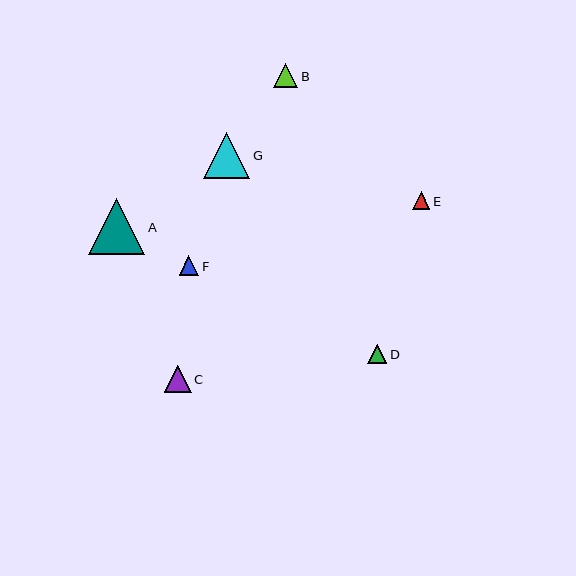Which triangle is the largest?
Triangle A is the largest with a size of approximately 56 pixels.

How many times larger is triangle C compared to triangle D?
Triangle C is approximately 1.4 times the size of triangle D.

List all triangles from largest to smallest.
From largest to smallest: A, G, C, B, F, D, E.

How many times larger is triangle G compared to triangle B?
Triangle G is approximately 1.9 times the size of triangle B.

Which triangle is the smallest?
Triangle E is the smallest with a size of approximately 18 pixels.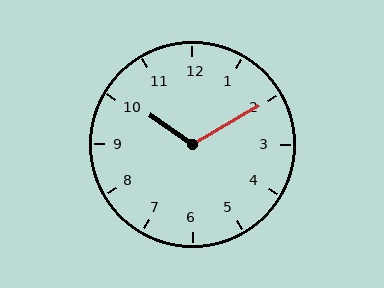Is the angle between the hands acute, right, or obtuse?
It is obtuse.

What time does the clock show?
10:10.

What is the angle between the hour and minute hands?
Approximately 115 degrees.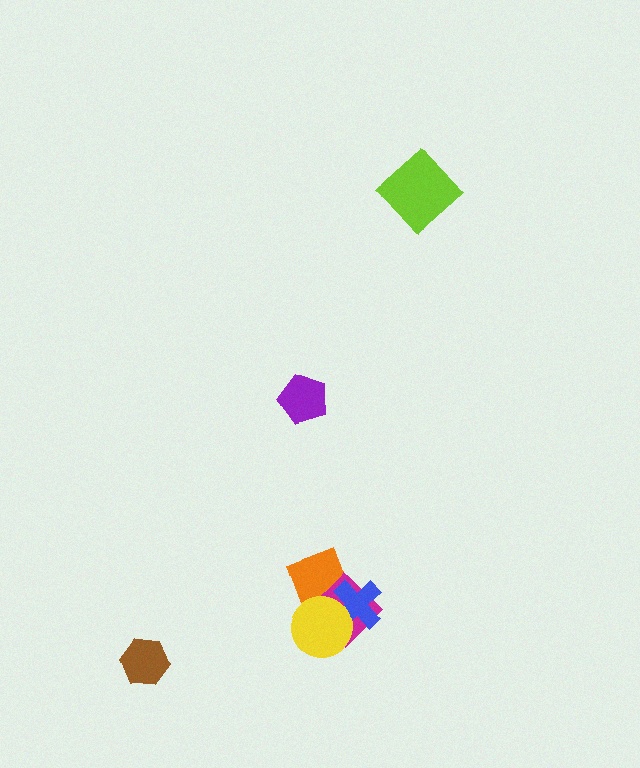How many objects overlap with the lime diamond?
0 objects overlap with the lime diamond.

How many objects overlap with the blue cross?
3 objects overlap with the blue cross.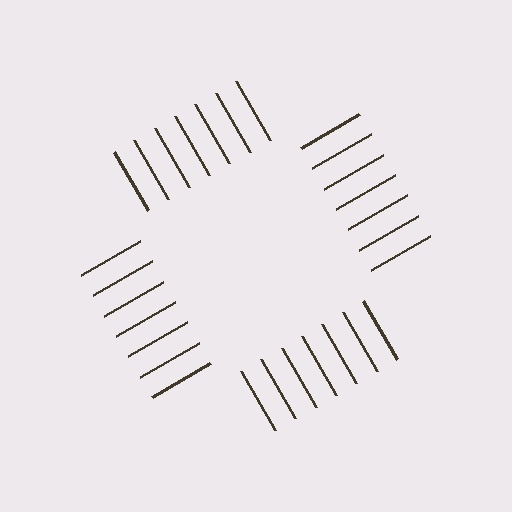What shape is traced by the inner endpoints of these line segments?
An illusory square — the line segments terminate on its edges but no continuous stroke is drawn.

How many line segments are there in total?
28 — 7 along each of the 4 edges.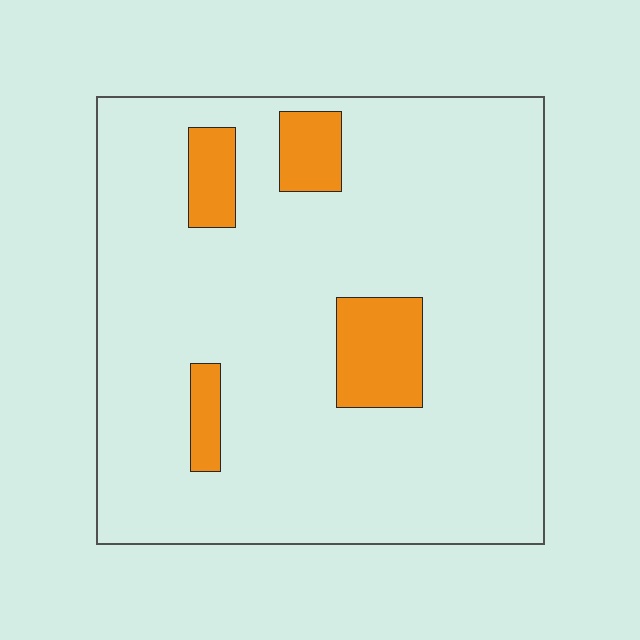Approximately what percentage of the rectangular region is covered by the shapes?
Approximately 10%.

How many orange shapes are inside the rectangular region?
4.